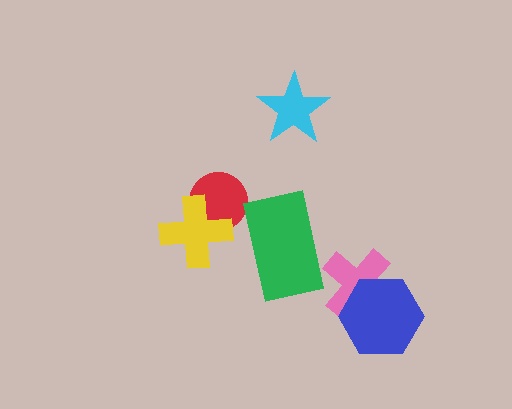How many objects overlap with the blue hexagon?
1 object overlaps with the blue hexagon.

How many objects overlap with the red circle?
1 object overlaps with the red circle.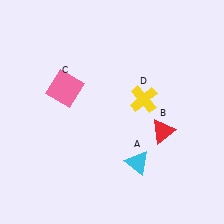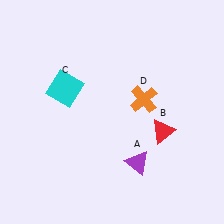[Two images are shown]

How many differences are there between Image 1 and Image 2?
There are 3 differences between the two images.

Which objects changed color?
A changed from cyan to purple. C changed from pink to cyan. D changed from yellow to orange.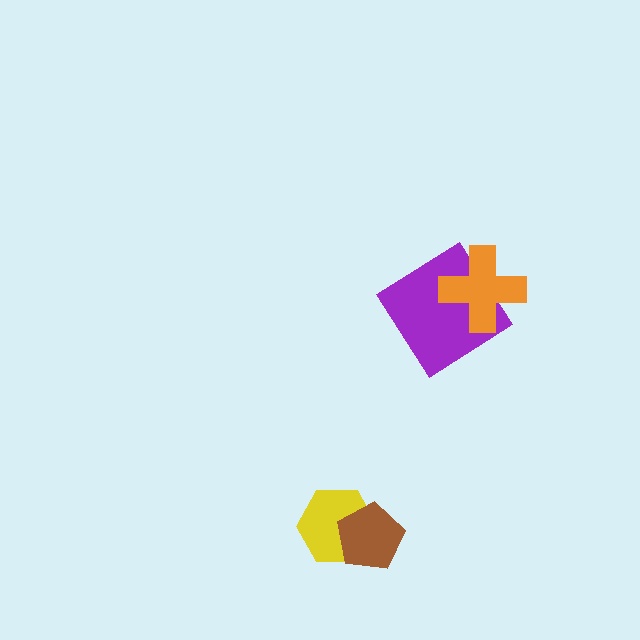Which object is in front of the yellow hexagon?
The brown pentagon is in front of the yellow hexagon.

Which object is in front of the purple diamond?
The orange cross is in front of the purple diamond.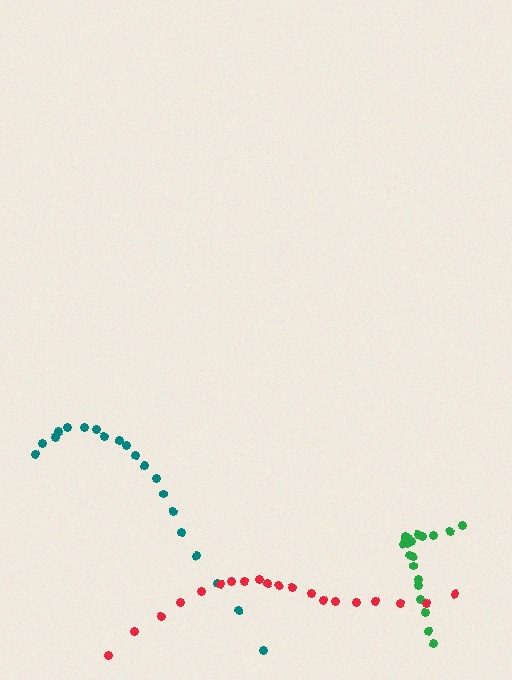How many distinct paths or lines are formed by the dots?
There are 3 distinct paths.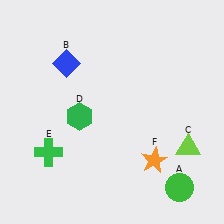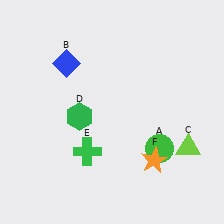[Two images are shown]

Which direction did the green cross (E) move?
The green cross (E) moved right.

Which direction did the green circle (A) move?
The green circle (A) moved up.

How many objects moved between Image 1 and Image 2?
2 objects moved between the two images.